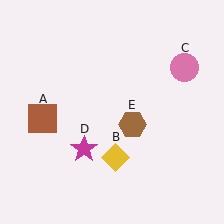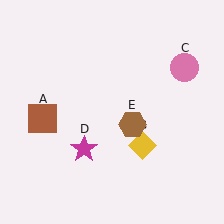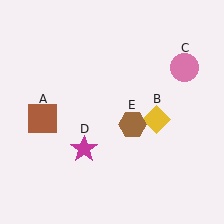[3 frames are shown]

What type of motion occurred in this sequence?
The yellow diamond (object B) rotated counterclockwise around the center of the scene.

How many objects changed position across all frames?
1 object changed position: yellow diamond (object B).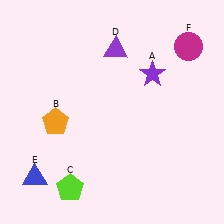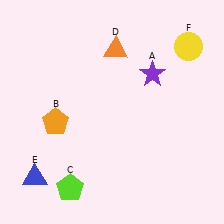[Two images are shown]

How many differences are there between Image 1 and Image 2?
There are 2 differences between the two images.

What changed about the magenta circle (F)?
In Image 1, F is magenta. In Image 2, it changed to yellow.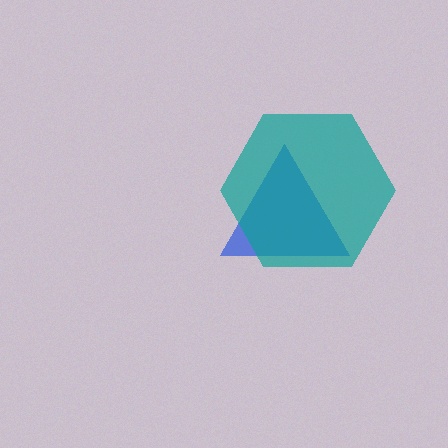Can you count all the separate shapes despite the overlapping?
Yes, there are 2 separate shapes.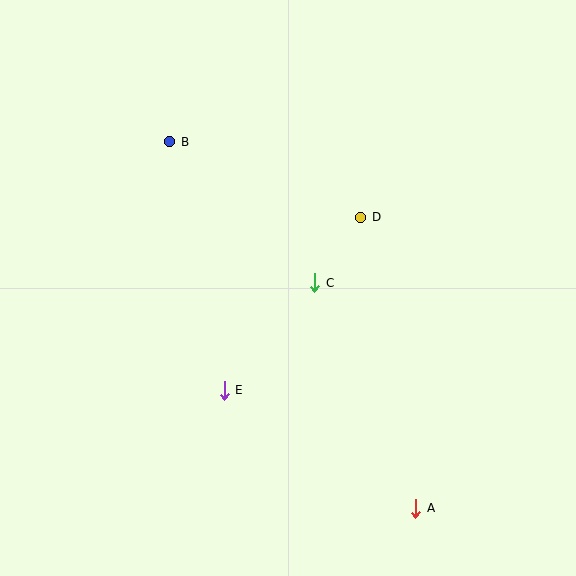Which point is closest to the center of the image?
Point C at (315, 283) is closest to the center.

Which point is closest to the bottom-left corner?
Point E is closest to the bottom-left corner.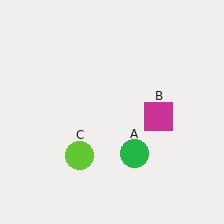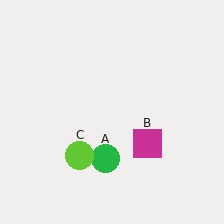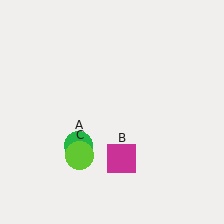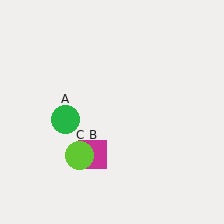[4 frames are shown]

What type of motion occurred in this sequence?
The green circle (object A), magenta square (object B) rotated clockwise around the center of the scene.